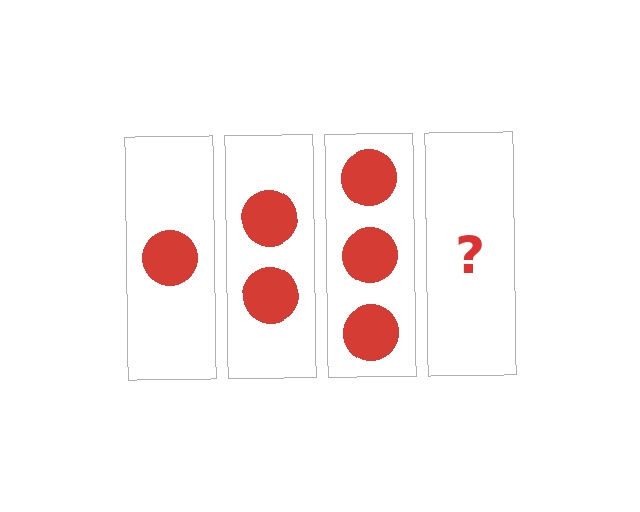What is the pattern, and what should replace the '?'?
The pattern is that each step adds one more circle. The '?' should be 4 circles.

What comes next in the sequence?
The next element should be 4 circles.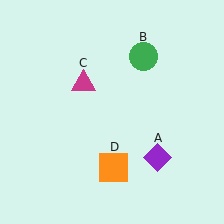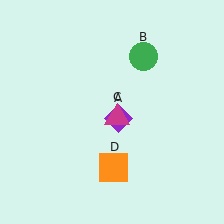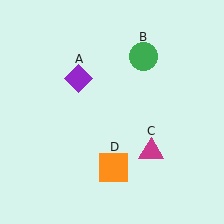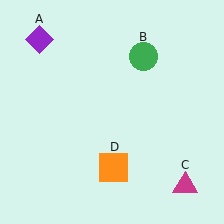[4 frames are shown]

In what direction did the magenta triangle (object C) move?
The magenta triangle (object C) moved down and to the right.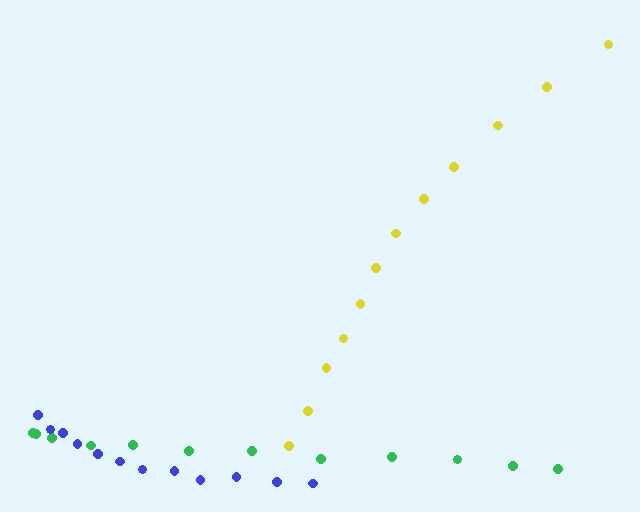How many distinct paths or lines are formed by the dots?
There are 3 distinct paths.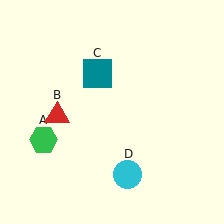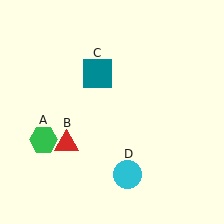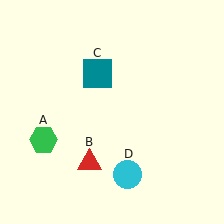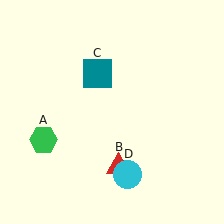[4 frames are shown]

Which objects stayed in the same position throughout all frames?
Green hexagon (object A) and teal square (object C) and cyan circle (object D) remained stationary.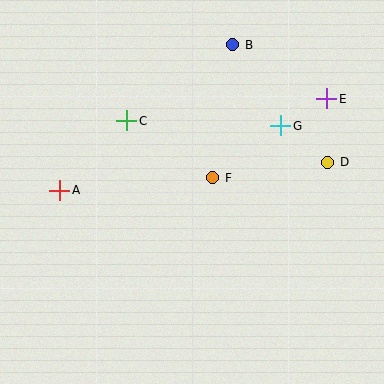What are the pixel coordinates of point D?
Point D is at (328, 162).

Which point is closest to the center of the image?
Point F at (213, 178) is closest to the center.